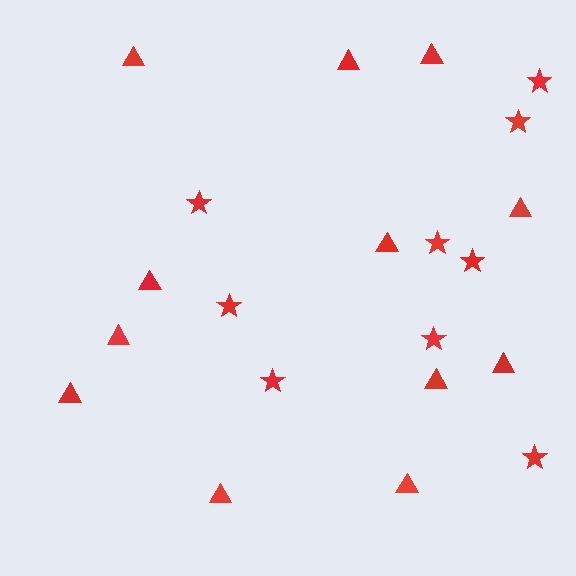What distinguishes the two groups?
There are 2 groups: one group of triangles (12) and one group of stars (9).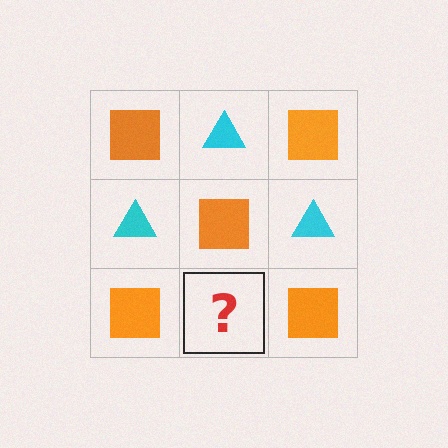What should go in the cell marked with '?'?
The missing cell should contain a cyan triangle.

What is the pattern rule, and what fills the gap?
The rule is that it alternates orange square and cyan triangle in a checkerboard pattern. The gap should be filled with a cyan triangle.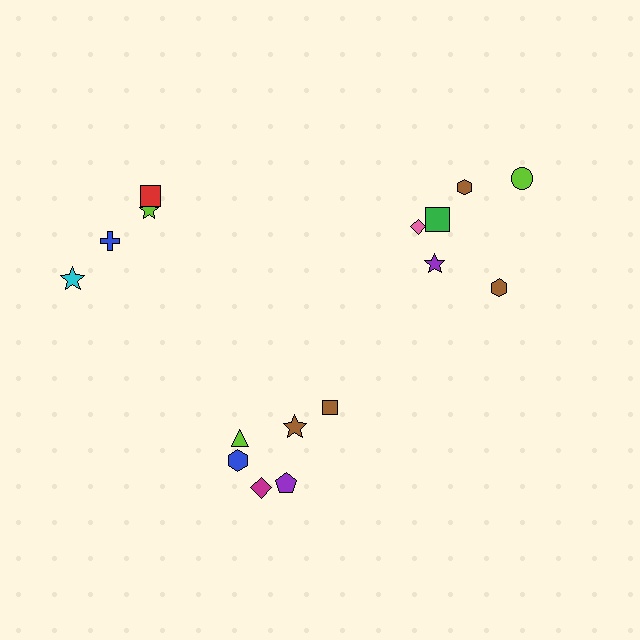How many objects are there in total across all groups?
There are 16 objects.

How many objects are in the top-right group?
There are 6 objects.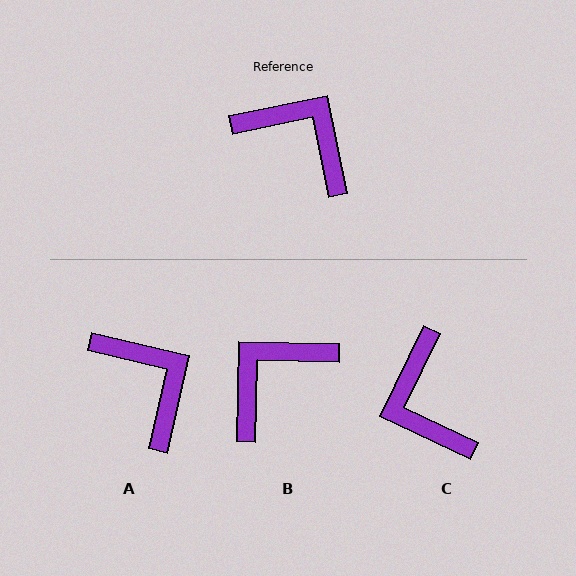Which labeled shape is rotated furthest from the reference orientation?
C, about 142 degrees away.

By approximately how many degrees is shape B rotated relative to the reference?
Approximately 77 degrees counter-clockwise.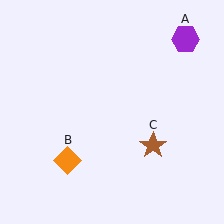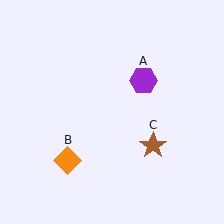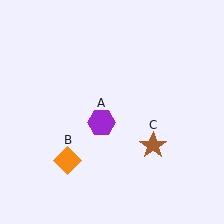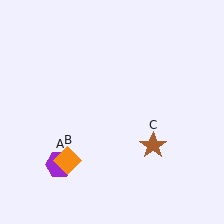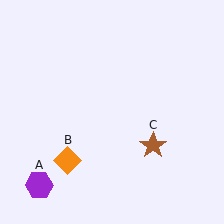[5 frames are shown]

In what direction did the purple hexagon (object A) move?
The purple hexagon (object A) moved down and to the left.